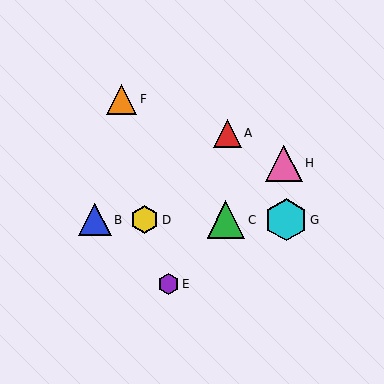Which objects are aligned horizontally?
Objects B, C, D, G are aligned horizontally.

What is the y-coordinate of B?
Object B is at y≈220.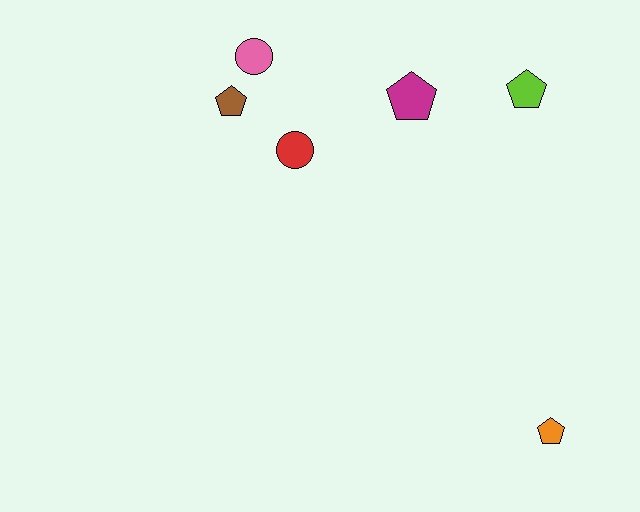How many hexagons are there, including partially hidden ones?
There are no hexagons.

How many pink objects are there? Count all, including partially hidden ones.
There is 1 pink object.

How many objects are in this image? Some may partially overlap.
There are 6 objects.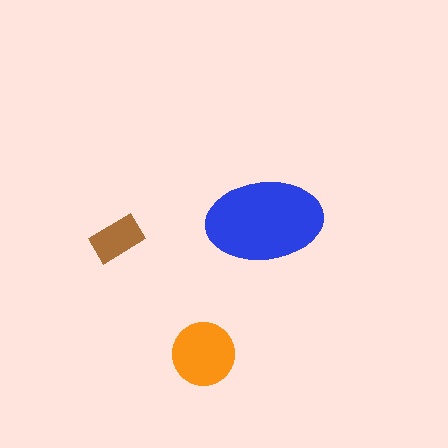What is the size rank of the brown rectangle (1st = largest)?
3rd.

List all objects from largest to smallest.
The blue ellipse, the orange circle, the brown rectangle.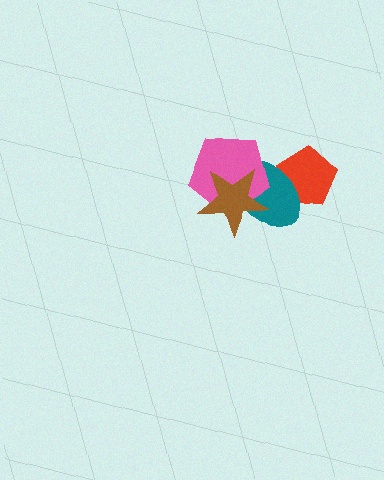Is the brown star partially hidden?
No, no other shape covers it.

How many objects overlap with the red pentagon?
1 object overlaps with the red pentagon.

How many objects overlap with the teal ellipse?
3 objects overlap with the teal ellipse.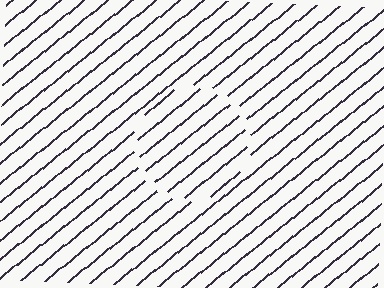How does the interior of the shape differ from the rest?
The interior of the shape contains the same grating, shifted by half a period — the contour is defined by the phase discontinuity where line-ends from the inner and outer gratings abut.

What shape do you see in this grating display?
An illusory circle. The interior of the shape contains the same grating, shifted by half a period — the contour is defined by the phase discontinuity where line-ends from the inner and outer gratings abut.